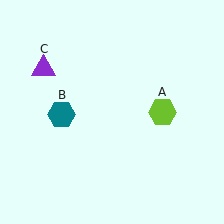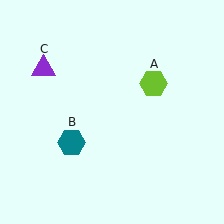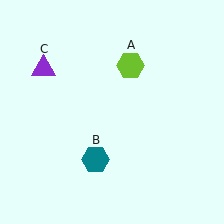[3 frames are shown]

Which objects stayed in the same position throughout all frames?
Purple triangle (object C) remained stationary.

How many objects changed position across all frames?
2 objects changed position: lime hexagon (object A), teal hexagon (object B).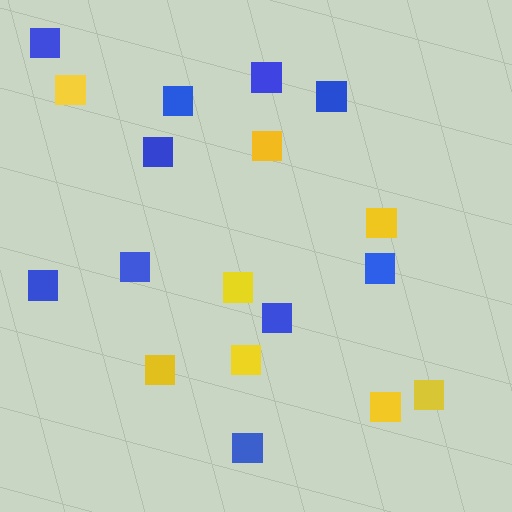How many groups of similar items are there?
There are 2 groups: one group of yellow squares (8) and one group of blue squares (10).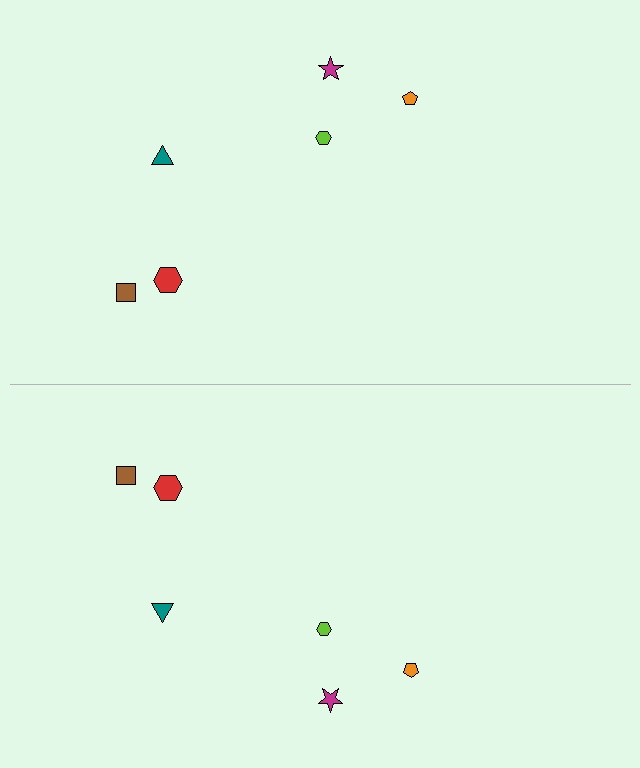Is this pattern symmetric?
Yes, this pattern has bilateral (reflection) symmetry.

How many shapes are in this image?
There are 12 shapes in this image.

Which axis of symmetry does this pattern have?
The pattern has a horizontal axis of symmetry running through the center of the image.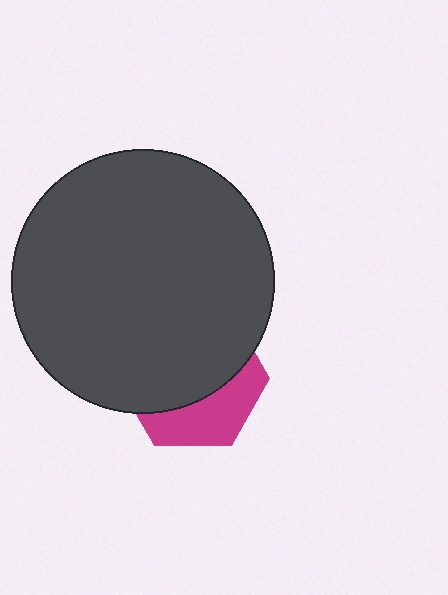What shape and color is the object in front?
The object in front is a dark gray circle.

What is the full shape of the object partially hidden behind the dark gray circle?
The partially hidden object is a magenta hexagon.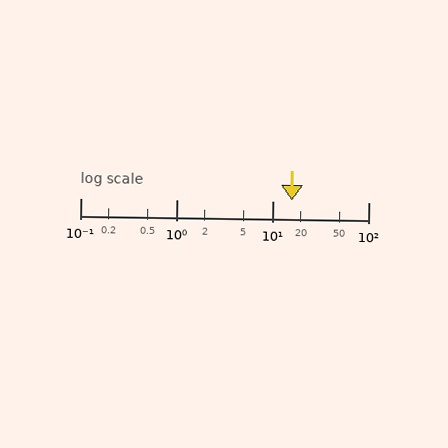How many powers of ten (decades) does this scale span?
The scale spans 3 decades, from 0.1 to 100.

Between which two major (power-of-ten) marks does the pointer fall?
The pointer is between 10 and 100.